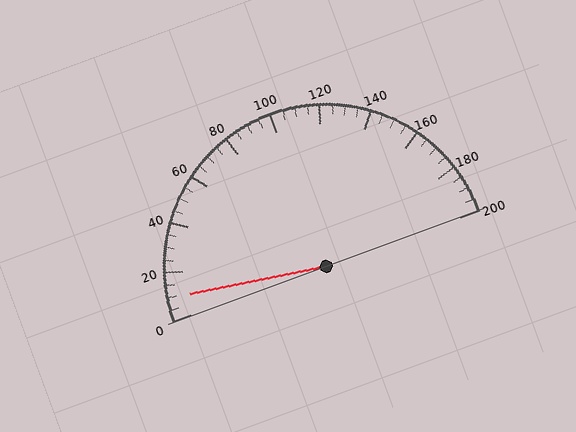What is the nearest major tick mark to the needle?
The nearest major tick mark is 0.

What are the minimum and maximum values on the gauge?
The gauge ranges from 0 to 200.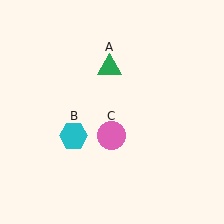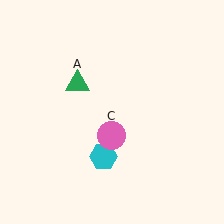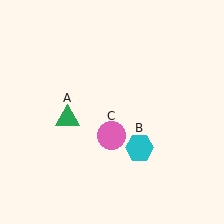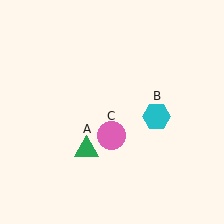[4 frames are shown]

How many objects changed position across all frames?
2 objects changed position: green triangle (object A), cyan hexagon (object B).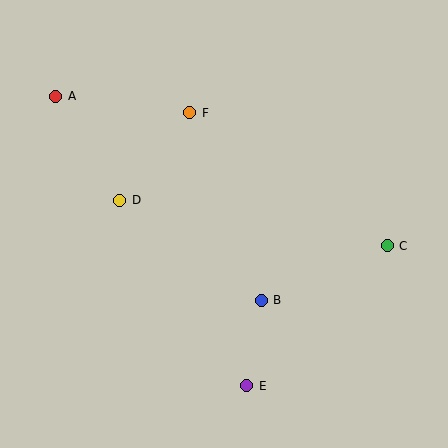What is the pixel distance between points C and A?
The distance between C and A is 363 pixels.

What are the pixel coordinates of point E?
Point E is at (247, 386).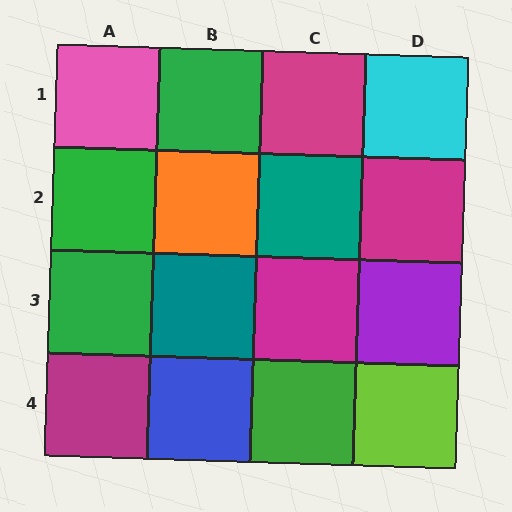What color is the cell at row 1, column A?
Pink.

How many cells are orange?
1 cell is orange.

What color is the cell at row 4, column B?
Blue.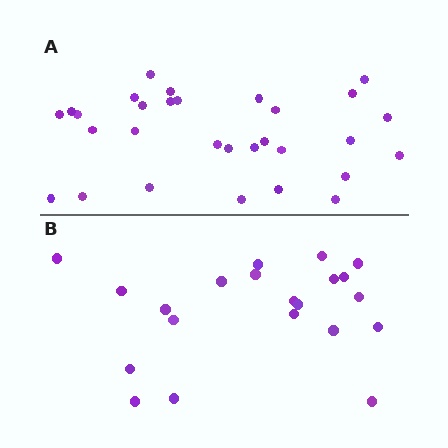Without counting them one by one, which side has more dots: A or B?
Region A (the top region) has more dots.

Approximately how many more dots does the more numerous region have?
Region A has roughly 8 or so more dots than region B.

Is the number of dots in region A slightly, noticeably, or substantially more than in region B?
Region A has noticeably more, but not dramatically so. The ratio is roughly 1.4 to 1.